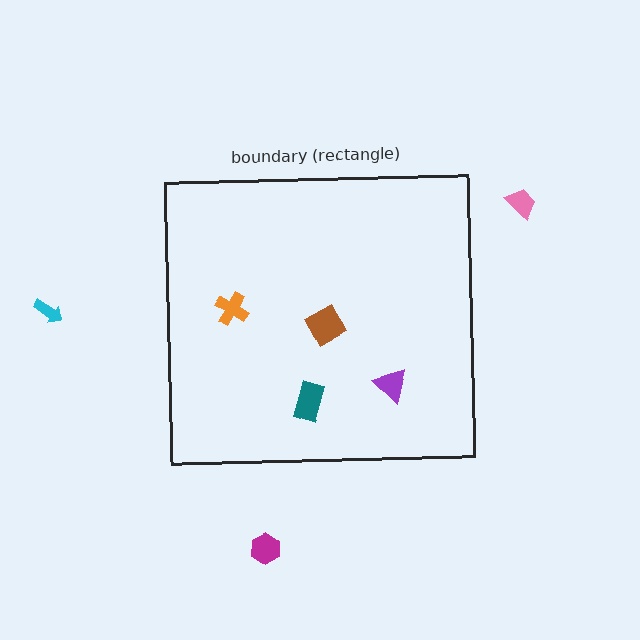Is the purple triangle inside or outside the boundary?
Inside.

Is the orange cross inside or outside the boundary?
Inside.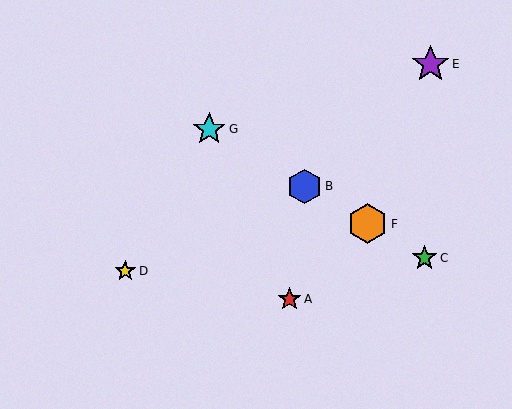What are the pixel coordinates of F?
Object F is at (368, 224).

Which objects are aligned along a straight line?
Objects B, C, F, G are aligned along a straight line.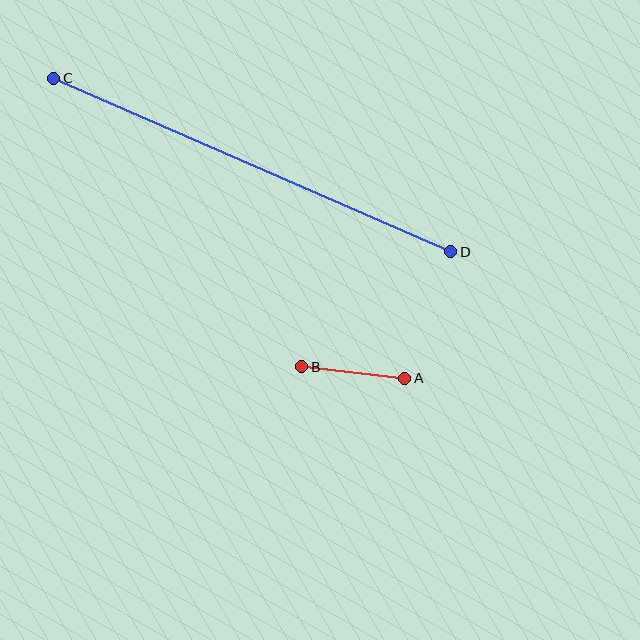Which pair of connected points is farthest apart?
Points C and D are farthest apart.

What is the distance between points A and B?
The distance is approximately 103 pixels.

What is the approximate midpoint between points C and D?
The midpoint is at approximately (252, 165) pixels.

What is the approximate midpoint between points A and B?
The midpoint is at approximately (353, 373) pixels.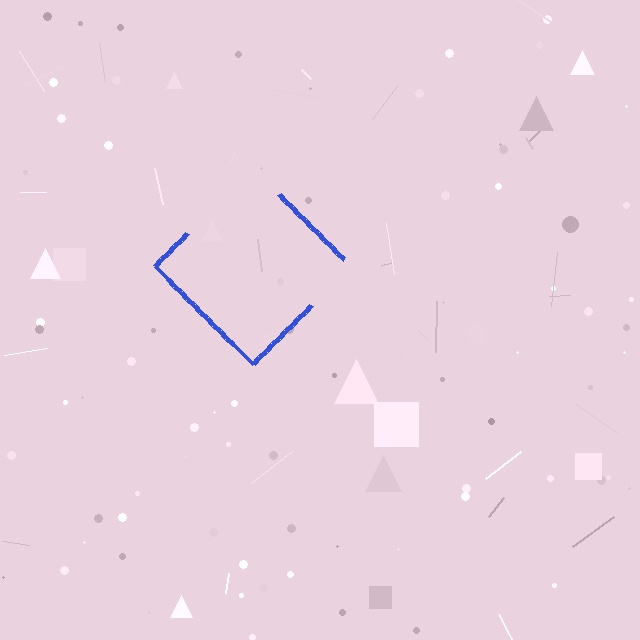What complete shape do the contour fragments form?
The contour fragments form a diamond.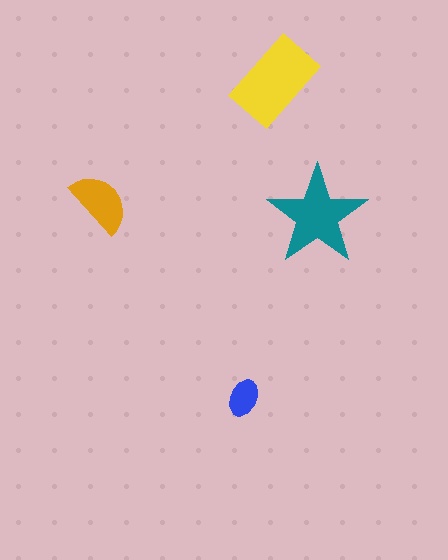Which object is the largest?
The yellow rectangle.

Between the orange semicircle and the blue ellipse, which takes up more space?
The orange semicircle.